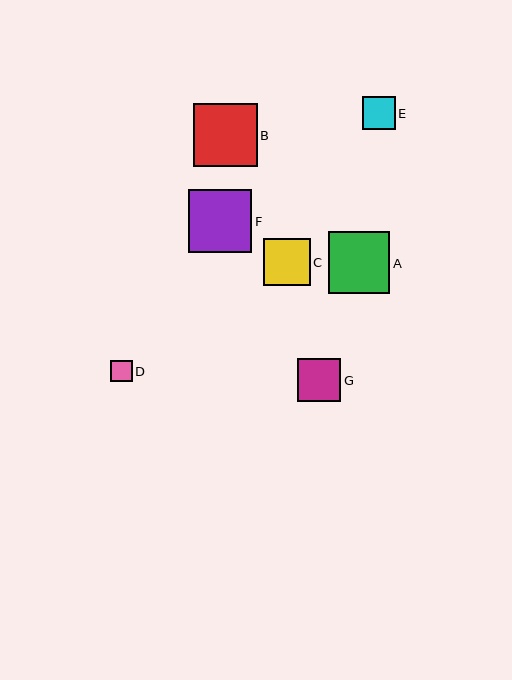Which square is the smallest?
Square D is the smallest with a size of approximately 21 pixels.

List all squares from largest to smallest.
From largest to smallest: B, F, A, C, G, E, D.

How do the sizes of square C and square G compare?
Square C and square G are approximately the same size.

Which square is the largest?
Square B is the largest with a size of approximately 64 pixels.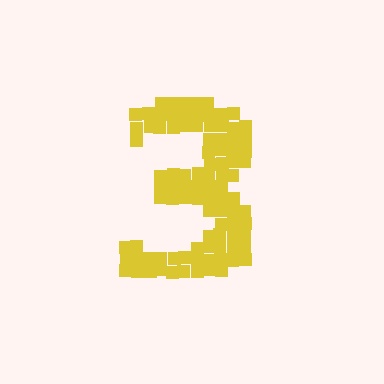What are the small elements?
The small elements are squares.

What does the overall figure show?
The overall figure shows the digit 3.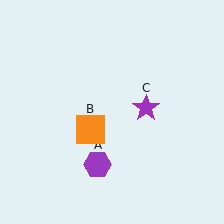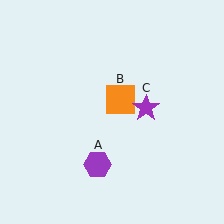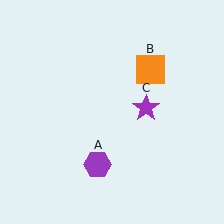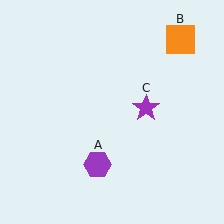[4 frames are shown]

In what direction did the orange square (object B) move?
The orange square (object B) moved up and to the right.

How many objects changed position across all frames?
1 object changed position: orange square (object B).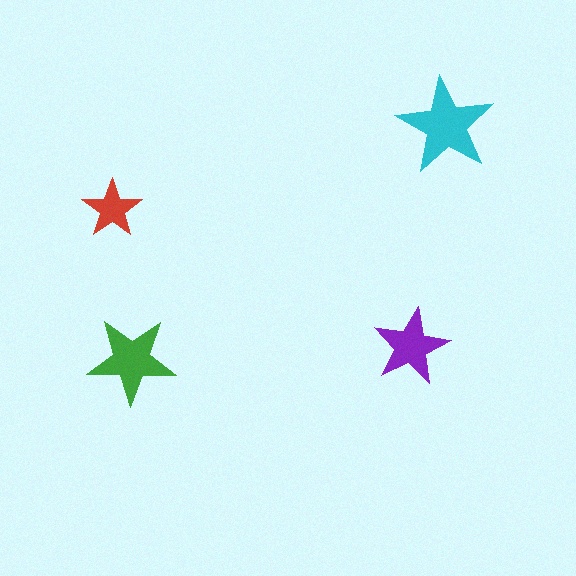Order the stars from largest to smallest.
the cyan one, the green one, the purple one, the red one.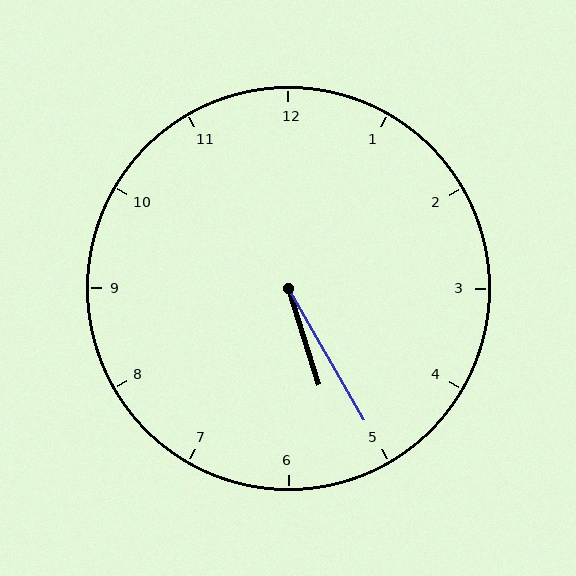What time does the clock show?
5:25.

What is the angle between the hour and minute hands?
Approximately 12 degrees.